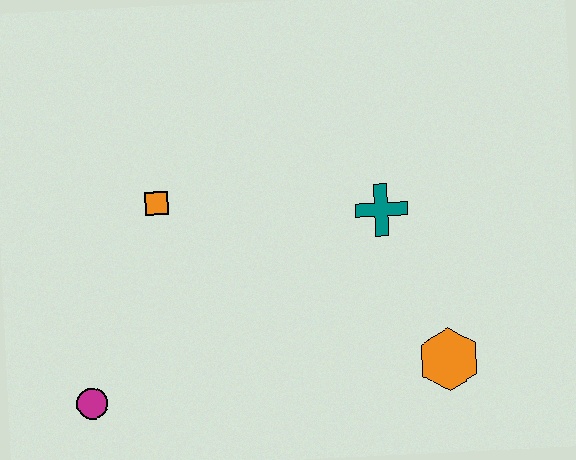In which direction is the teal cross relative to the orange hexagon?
The teal cross is above the orange hexagon.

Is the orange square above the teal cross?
Yes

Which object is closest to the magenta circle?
The orange square is closest to the magenta circle.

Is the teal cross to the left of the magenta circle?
No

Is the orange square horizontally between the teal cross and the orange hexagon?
No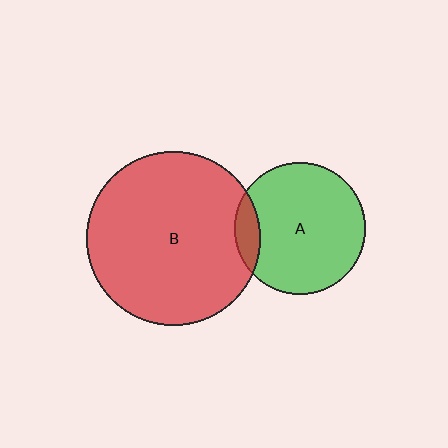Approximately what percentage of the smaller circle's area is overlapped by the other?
Approximately 10%.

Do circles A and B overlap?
Yes.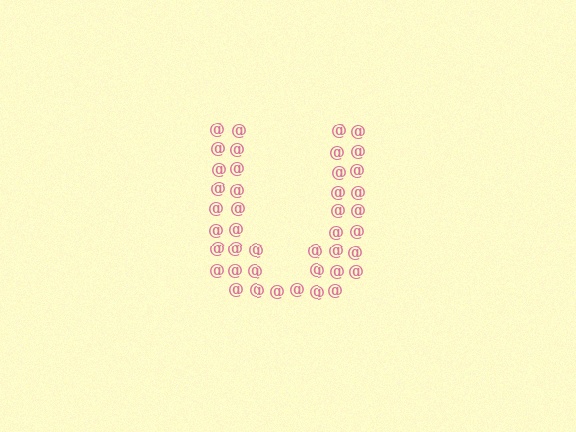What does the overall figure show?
The overall figure shows the letter U.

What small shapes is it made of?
It is made of small at signs.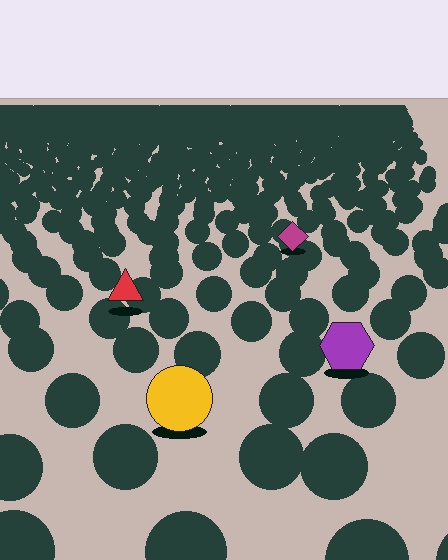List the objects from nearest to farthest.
From nearest to farthest: the yellow circle, the purple hexagon, the red triangle, the magenta diamond.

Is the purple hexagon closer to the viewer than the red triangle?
Yes. The purple hexagon is closer — you can tell from the texture gradient: the ground texture is coarser near it.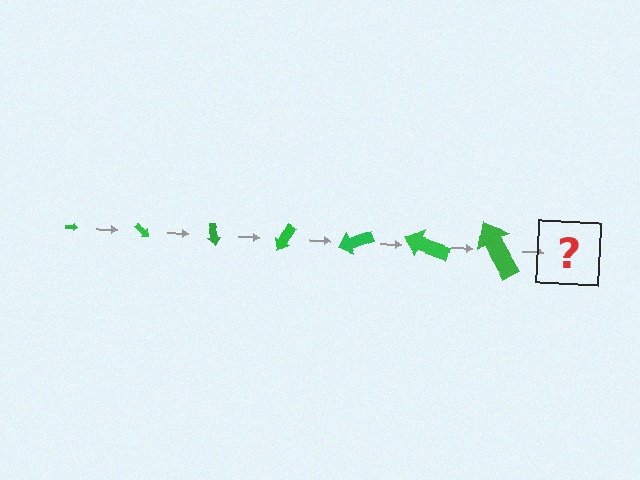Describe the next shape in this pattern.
It should be an arrow, larger than the previous one and rotated 280 degrees from the start.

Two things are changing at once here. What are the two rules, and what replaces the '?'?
The two rules are that the arrow grows larger each step and it rotates 40 degrees each step. The '?' should be an arrow, larger than the previous one and rotated 280 degrees from the start.